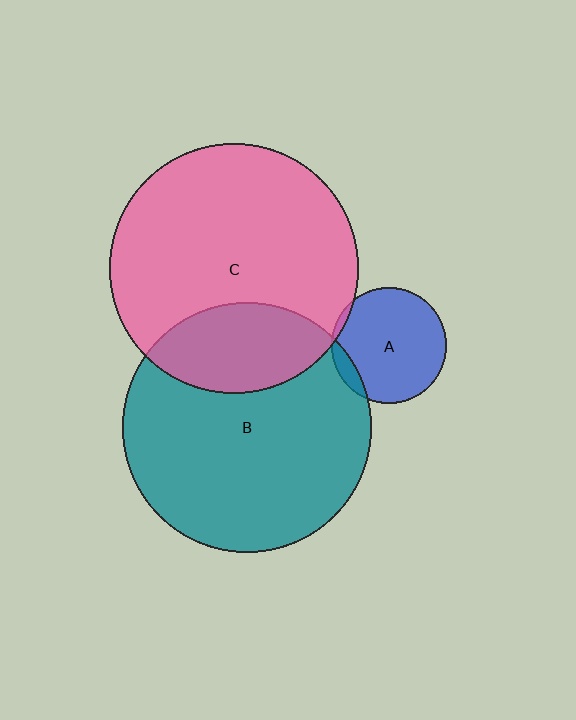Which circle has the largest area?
Circle B (teal).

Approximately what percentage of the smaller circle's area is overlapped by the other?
Approximately 10%.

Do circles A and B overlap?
Yes.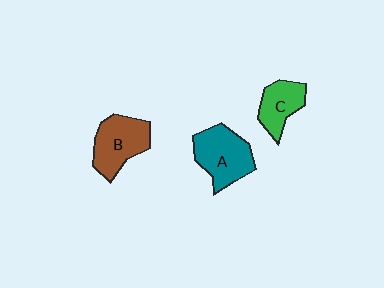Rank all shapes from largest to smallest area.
From largest to smallest: A (teal), B (brown), C (green).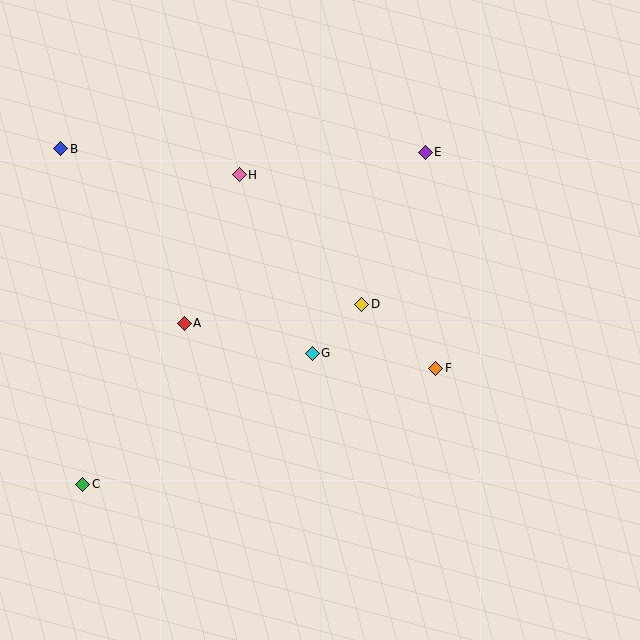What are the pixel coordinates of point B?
Point B is at (61, 149).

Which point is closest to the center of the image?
Point G at (312, 353) is closest to the center.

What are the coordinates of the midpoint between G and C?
The midpoint between G and C is at (197, 419).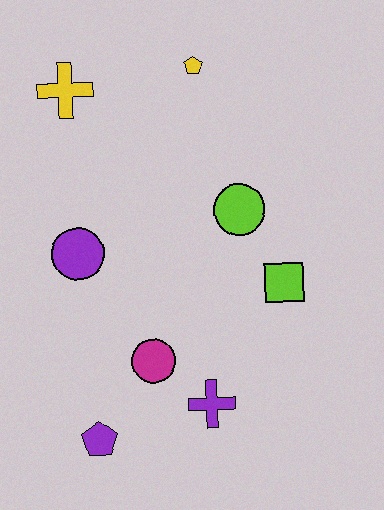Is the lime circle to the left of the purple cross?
No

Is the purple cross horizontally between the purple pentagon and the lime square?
Yes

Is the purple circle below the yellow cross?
Yes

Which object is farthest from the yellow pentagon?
The purple pentagon is farthest from the yellow pentagon.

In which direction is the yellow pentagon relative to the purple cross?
The yellow pentagon is above the purple cross.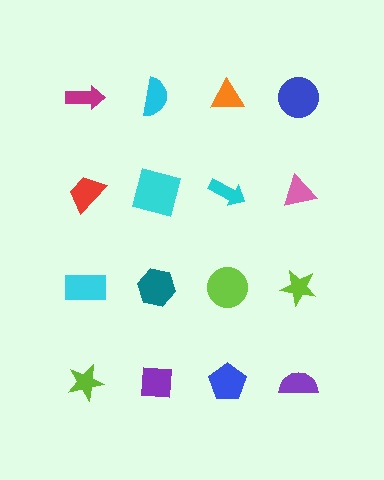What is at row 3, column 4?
A lime star.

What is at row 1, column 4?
A blue circle.